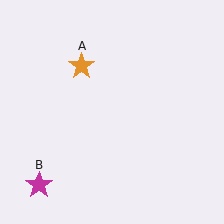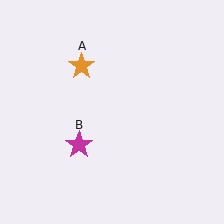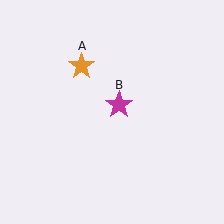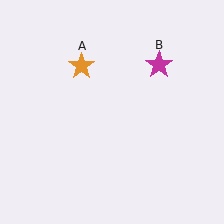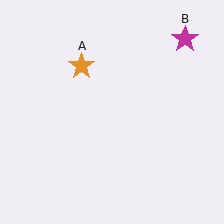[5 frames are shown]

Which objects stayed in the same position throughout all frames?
Orange star (object A) remained stationary.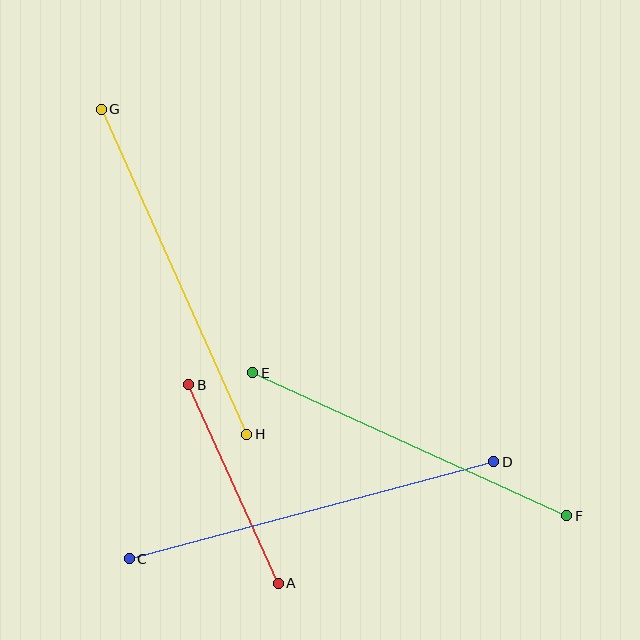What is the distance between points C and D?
The distance is approximately 378 pixels.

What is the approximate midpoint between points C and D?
The midpoint is at approximately (311, 510) pixels.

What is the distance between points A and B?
The distance is approximately 218 pixels.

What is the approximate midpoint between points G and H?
The midpoint is at approximately (174, 272) pixels.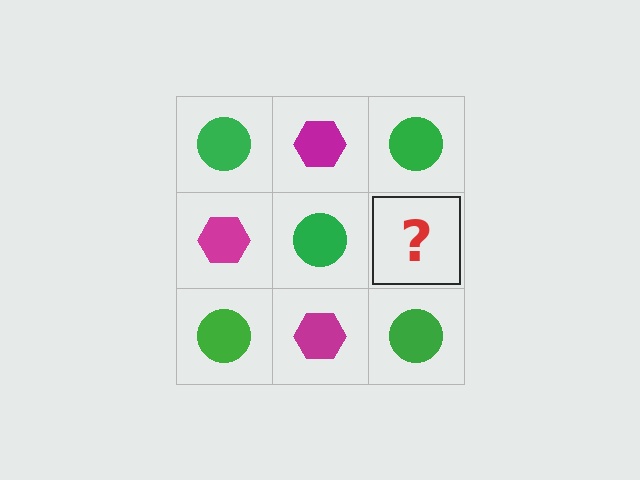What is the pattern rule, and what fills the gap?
The rule is that it alternates green circle and magenta hexagon in a checkerboard pattern. The gap should be filled with a magenta hexagon.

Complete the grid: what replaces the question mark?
The question mark should be replaced with a magenta hexagon.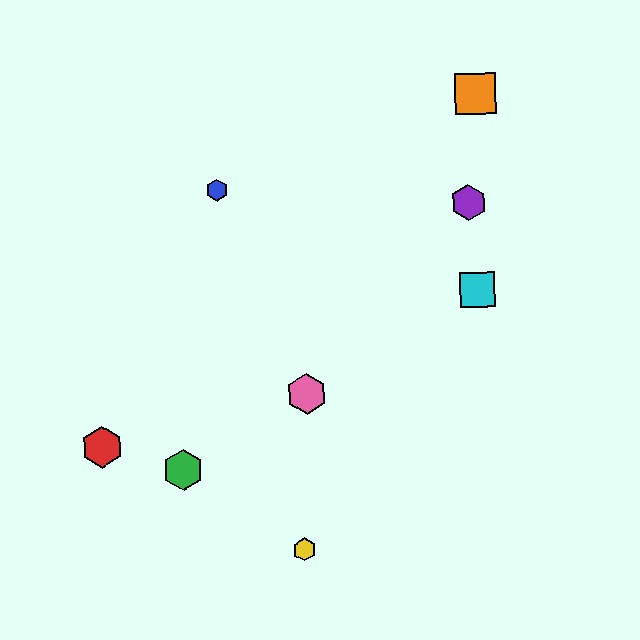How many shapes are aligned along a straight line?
3 shapes (the green hexagon, the cyan square, the pink hexagon) are aligned along a straight line.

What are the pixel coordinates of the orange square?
The orange square is at (476, 94).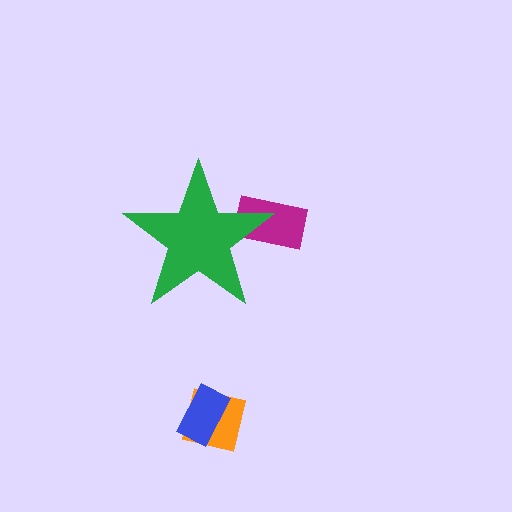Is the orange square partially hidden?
No, the orange square is fully visible.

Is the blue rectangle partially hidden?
No, the blue rectangle is fully visible.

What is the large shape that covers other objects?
A green star.